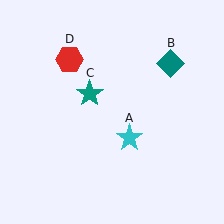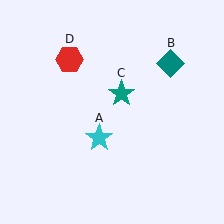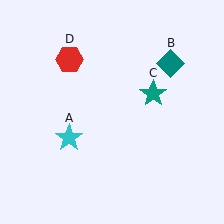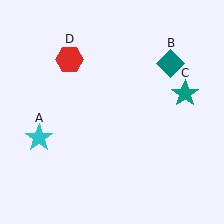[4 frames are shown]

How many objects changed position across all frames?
2 objects changed position: cyan star (object A), teal star (object C).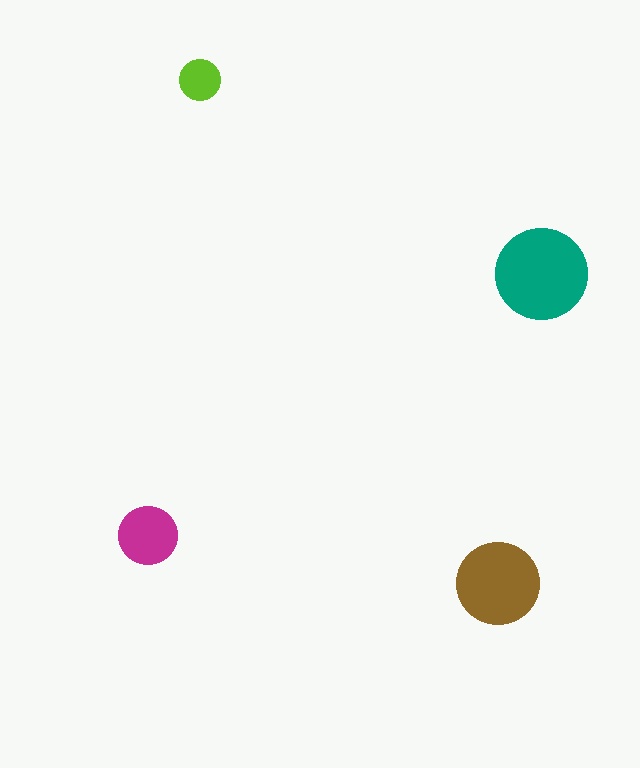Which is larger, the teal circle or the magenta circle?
The teal one.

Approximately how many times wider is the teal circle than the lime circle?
About 2 times wider.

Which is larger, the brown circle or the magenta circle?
The brown one.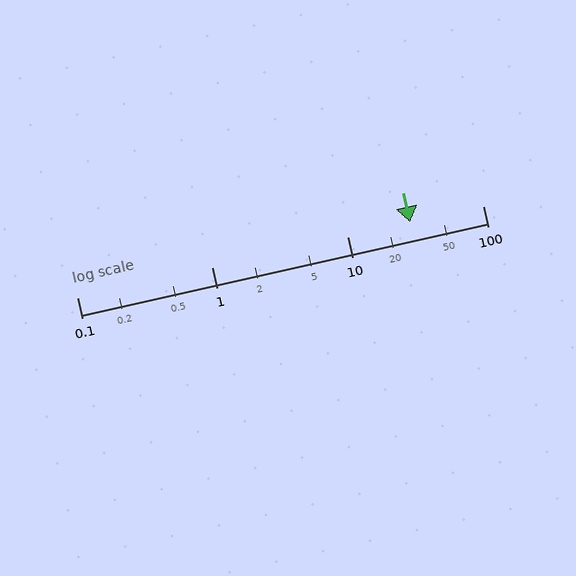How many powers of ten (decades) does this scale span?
The scale spans 3 decades, from 0.1 to 100.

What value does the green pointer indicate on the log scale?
The pointer indicates approximately 29.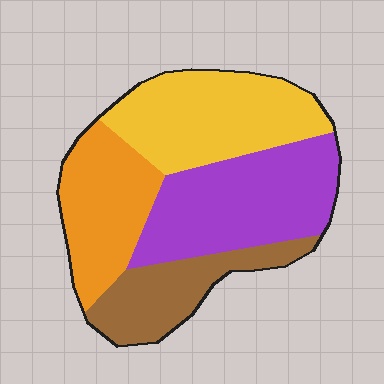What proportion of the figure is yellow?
Yellow covers 29% of the figure.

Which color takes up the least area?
Brown, at roughly 20%.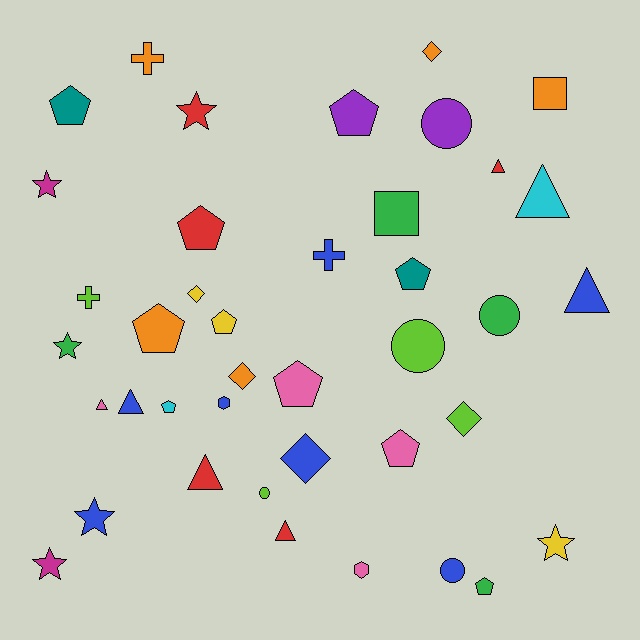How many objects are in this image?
There are 40 objects.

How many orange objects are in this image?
There are 5 orange objects.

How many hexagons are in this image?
There are 2 hexagons.